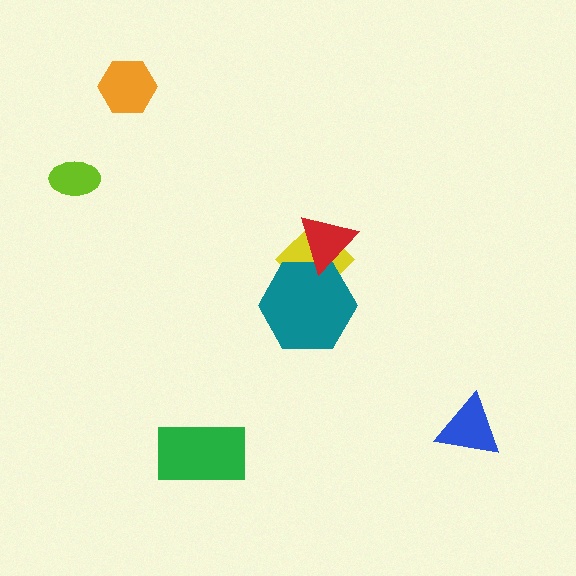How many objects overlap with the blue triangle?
0 objects overlap with the blue triangle.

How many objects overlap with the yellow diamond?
2 objects overlap with the yellow diamond.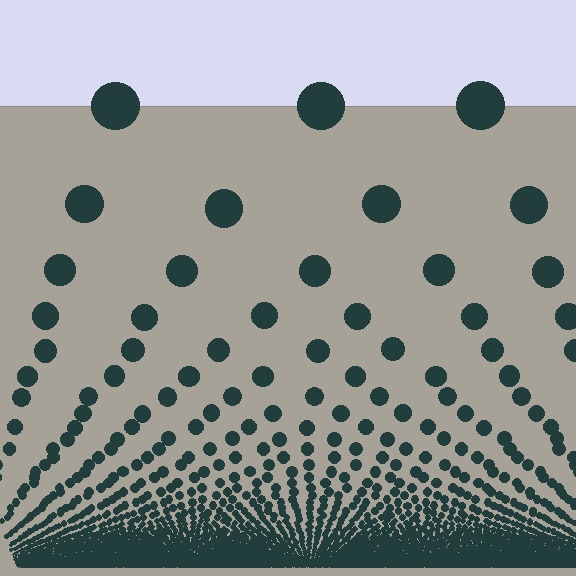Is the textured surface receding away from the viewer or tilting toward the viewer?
The surface appears to tilt toward the viewer. Texture elements get larger and sparser toward the top.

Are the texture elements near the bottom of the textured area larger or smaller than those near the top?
Smaller. The gradient is inverted — elements near the bottom are smaller and denser.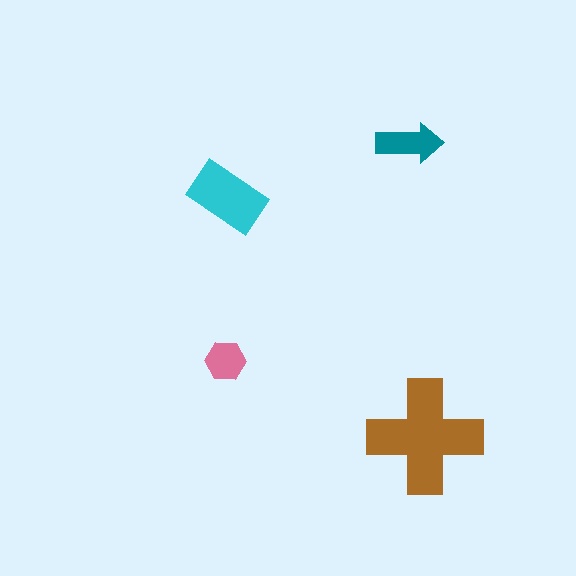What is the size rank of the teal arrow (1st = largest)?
3rd.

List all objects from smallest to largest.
The pink hexagon, the teal arrow, the cyan rectangle, the brown cross.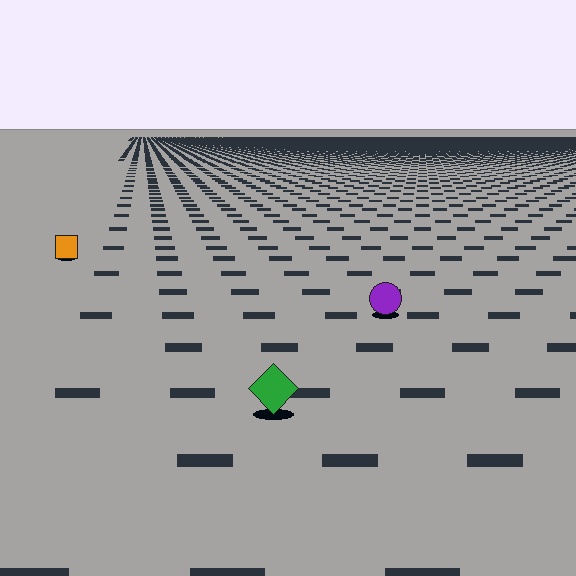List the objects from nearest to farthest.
From nearest to farthest: the green diamond, the purple circle, the orange square.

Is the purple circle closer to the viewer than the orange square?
Yes. The purple circle is closer — you can tell from the texture gradient: the ground texture is coarser near it.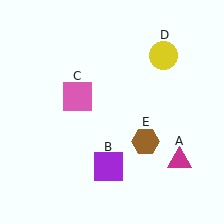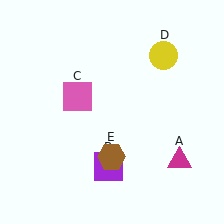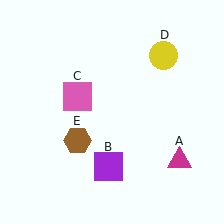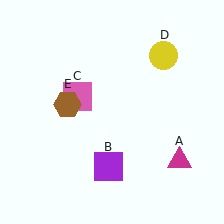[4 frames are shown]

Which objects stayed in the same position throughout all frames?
Magenta triangle (object A) and purple square (object B) and pink square (object C) and yellow circle (object D) remained stationary.